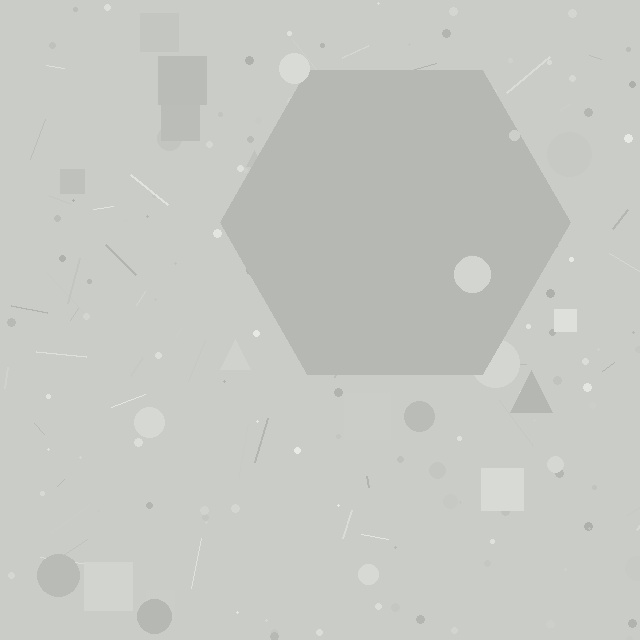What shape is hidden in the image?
A hexagon is hidden in the image.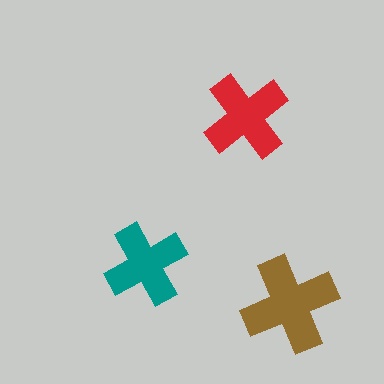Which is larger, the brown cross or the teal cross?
The brown one.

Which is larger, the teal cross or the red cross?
The red one.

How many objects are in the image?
There are 3 objects in the image.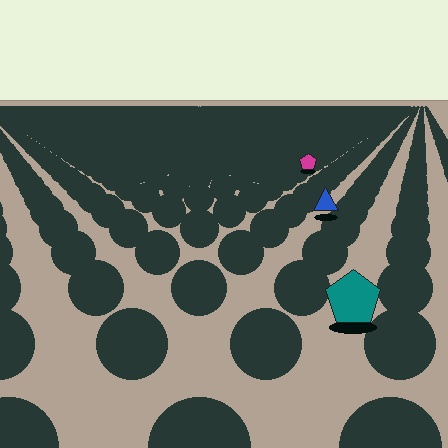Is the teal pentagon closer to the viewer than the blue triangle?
Yes. The teal pentagon is closer — you can tell from the texture gradient: the ground texture is coarser near it.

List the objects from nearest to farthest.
From nearest to farthest: the teal pentagon, the blue triangle, the magenta pentagon.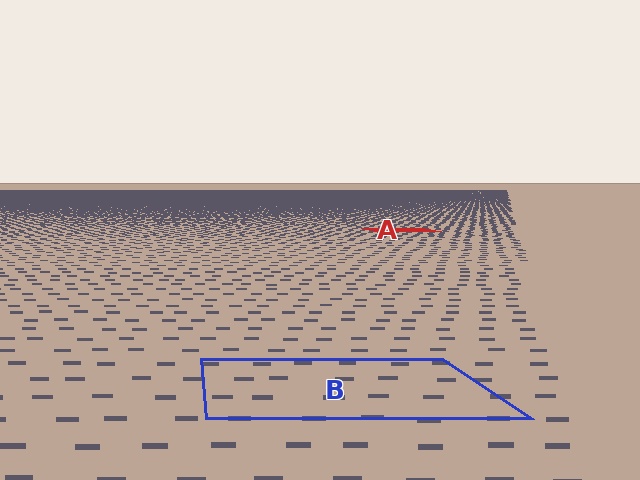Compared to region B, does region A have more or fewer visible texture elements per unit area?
Region A has more texture elements per unit area — they are packed more densely because it is farther away.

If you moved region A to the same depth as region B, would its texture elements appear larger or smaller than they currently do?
They would appear larger. At a closer depth, the same texture elements are projected at a bigger on-screen size.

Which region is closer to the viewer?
Region B is closer. The texture elements there are larger and more spread out.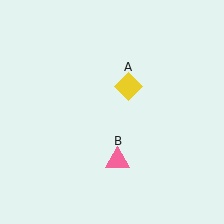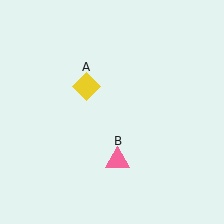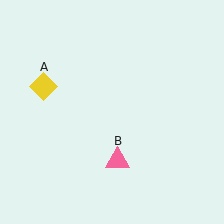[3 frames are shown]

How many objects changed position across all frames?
1 object changed position: yellow diamond (object A).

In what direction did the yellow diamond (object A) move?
The yellow diamond (object A) moved left.